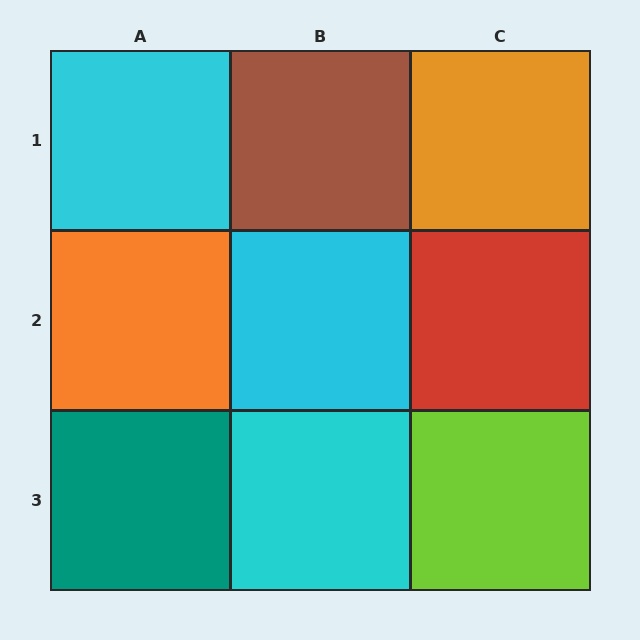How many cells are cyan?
3 cells are cyan.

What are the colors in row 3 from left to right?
Teal, cyan, lime.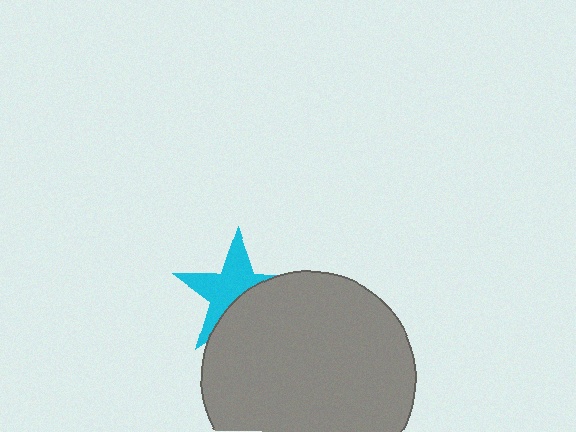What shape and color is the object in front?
The object in front is a gray circle.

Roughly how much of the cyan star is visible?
About half of it is visible (roughly 56%).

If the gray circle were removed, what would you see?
You would see the complete cyan star.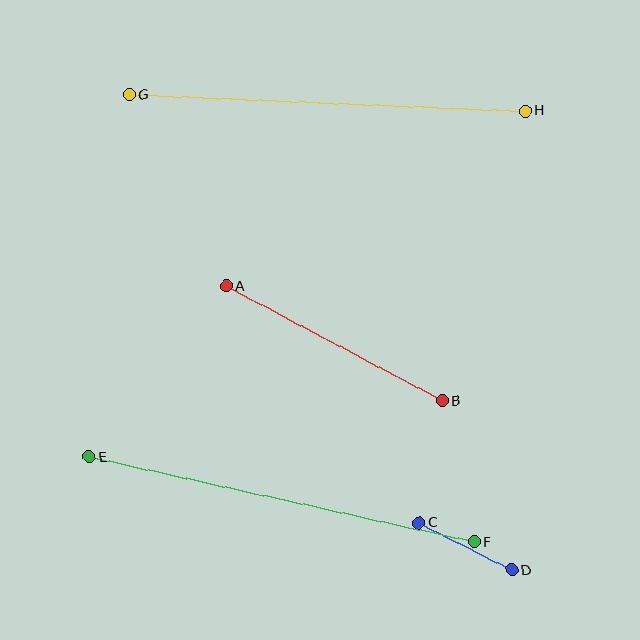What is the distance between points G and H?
The distance is approximately 396 pixels.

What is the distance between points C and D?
The distance is approximately 104 pixels.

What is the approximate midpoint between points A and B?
The midpoint is at approximately (334, 343) pixels.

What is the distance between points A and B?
The distance is approximately 244 pixels.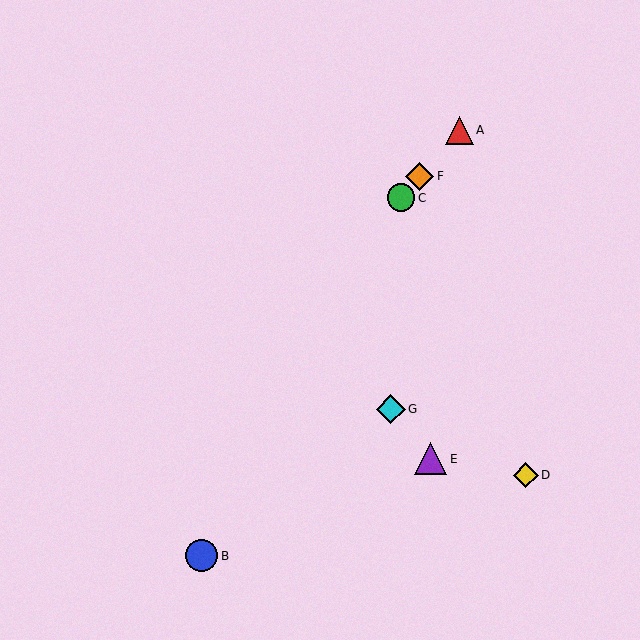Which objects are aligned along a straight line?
Objects A, C, F are aligned along a straight line.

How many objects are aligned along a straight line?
3 objects (A, C, F) are aligned along a straight line.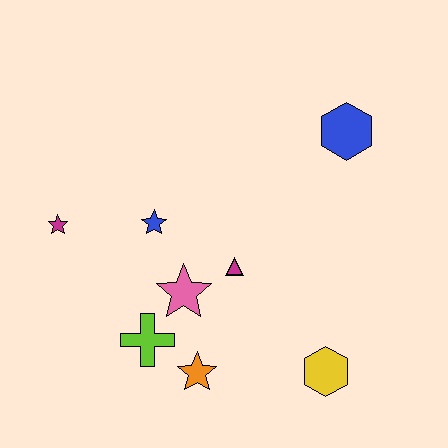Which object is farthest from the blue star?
The yellow hexagon is farthest from the blue star.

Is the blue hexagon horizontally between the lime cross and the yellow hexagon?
No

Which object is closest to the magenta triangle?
The pink star is closest to the magenta triangle.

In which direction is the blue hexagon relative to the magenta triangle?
The blue hexagon is above the magenta triangle.